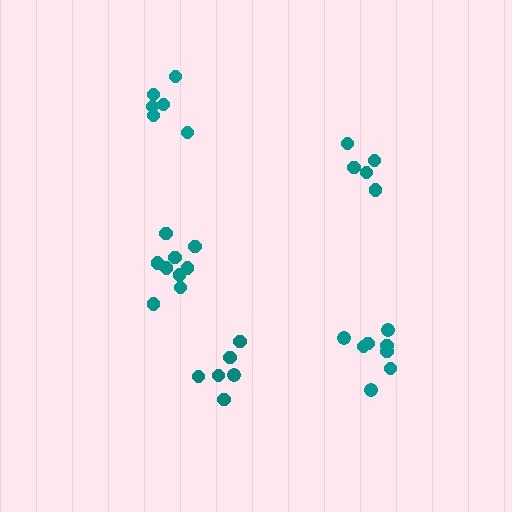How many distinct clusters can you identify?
There are 5 distinct clusters.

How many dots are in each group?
Group 1: 9 dots, Group 2: 5 dots, Group 3: 8 dots, Group 4: 6 dots, Group 5: 6 dots (34 total).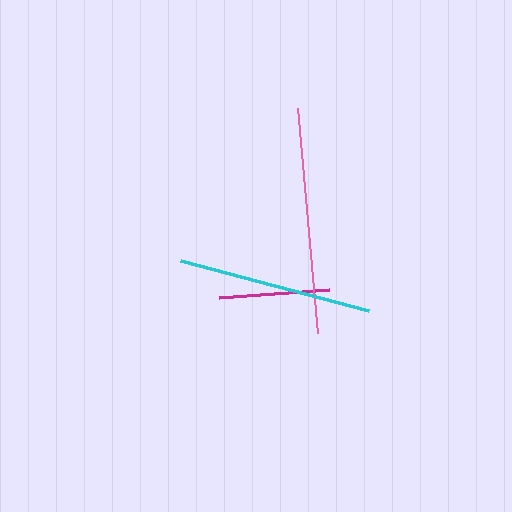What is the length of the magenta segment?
The magenta segment is approximately 110 pixels long.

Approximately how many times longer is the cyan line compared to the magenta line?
The cyan line is approximately 1.8 times the length of the magenta line.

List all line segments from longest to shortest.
From longest to shortest: pink, cyan, magenta.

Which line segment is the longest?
The pink line is the longest at approximately 227 pixels.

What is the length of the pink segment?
The pink segment is approximately 227 pixels long.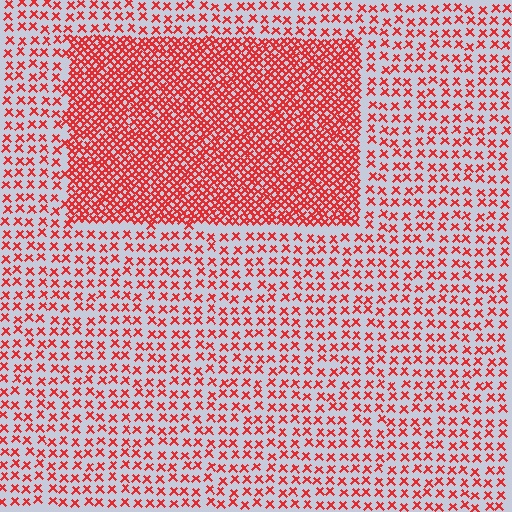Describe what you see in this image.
The image contains small red elements arranged at two different densities. A rectangle-shaped region is visible where the elements are more densely packed than the surrounding area.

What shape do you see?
I see a rectangle.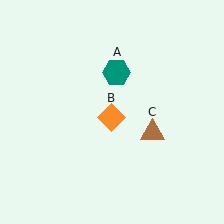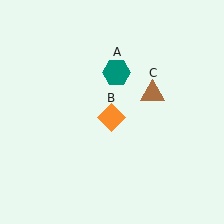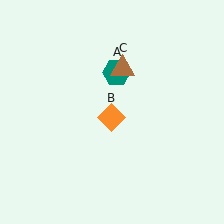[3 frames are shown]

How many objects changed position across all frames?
1 object changed position: brown triangle (object C).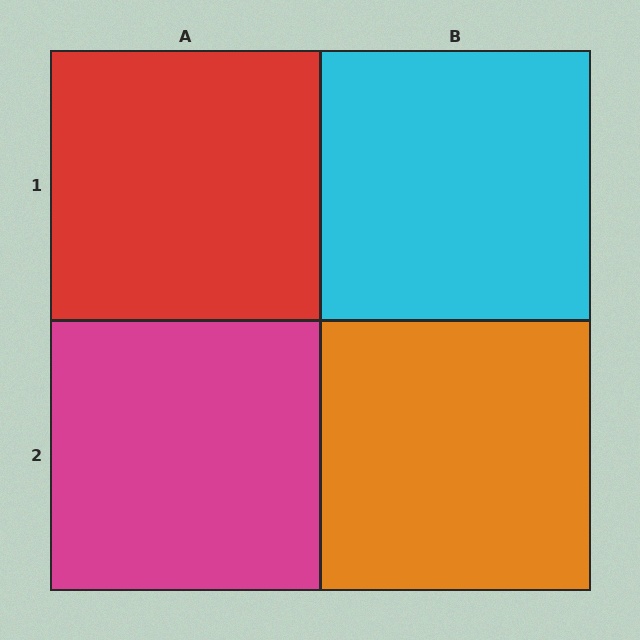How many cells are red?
1 cell is red.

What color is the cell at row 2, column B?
Orange.